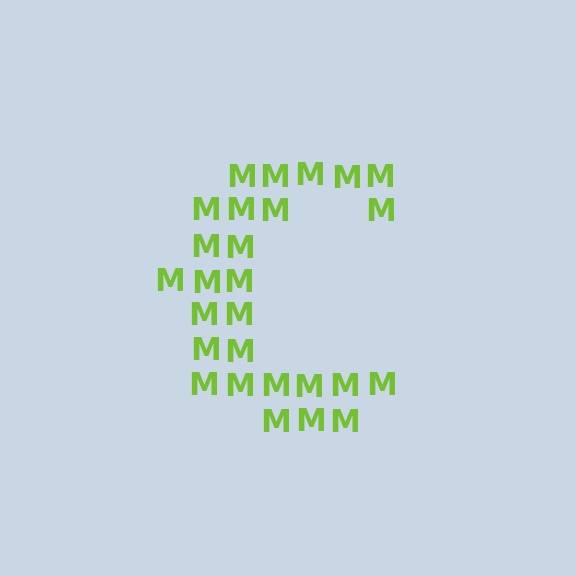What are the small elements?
The small elements are letter M's.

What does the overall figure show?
The overall figure shows the letter C.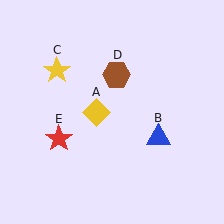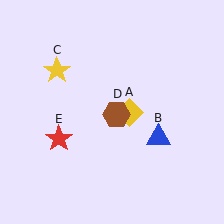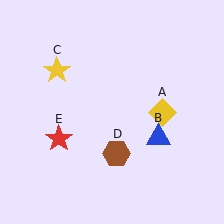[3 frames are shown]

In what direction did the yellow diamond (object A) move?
The yellow diamond (object A) moved right.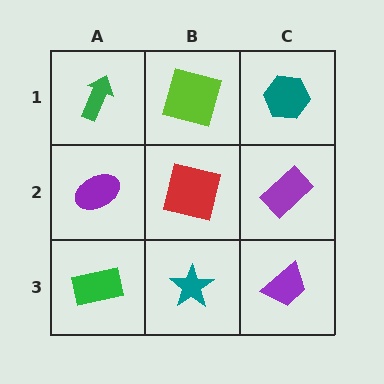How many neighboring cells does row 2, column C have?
3.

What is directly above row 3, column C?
A purple rectangle.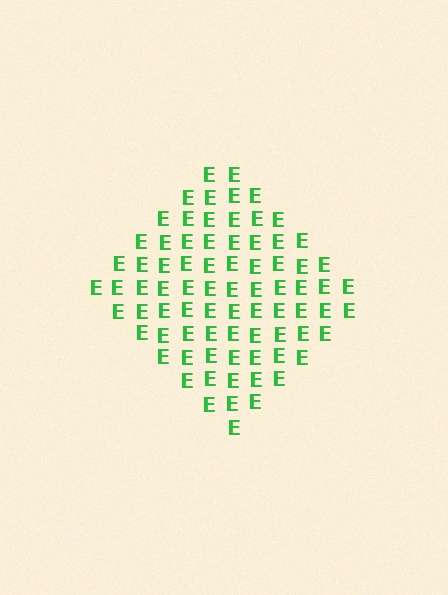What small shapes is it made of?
It is made of small letter E's.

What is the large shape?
The large shape is a diamond.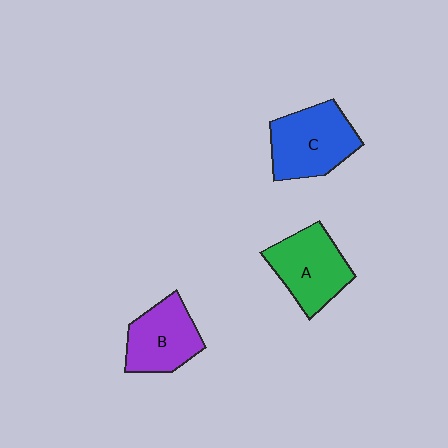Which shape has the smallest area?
Shape B (purple).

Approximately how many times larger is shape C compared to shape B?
Approximately 1.2 times.